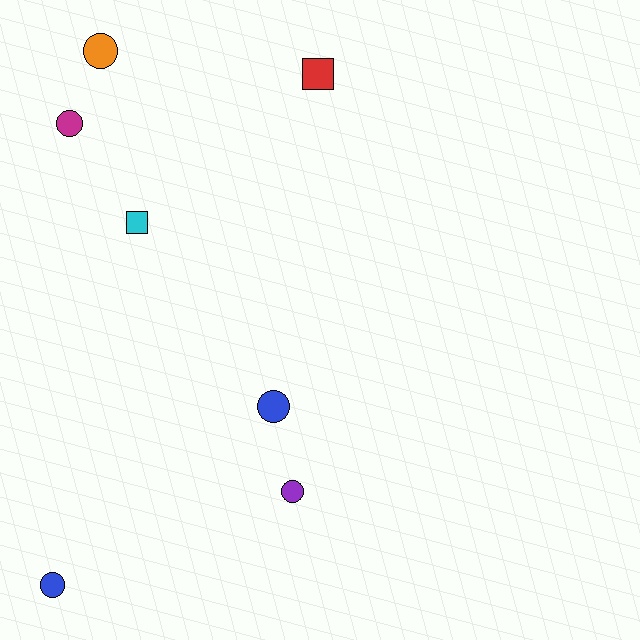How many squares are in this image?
There are 2 squares.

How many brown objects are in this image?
There are no brown objects.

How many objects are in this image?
There are 7 objects.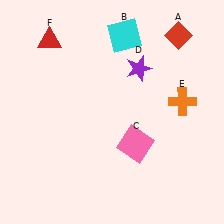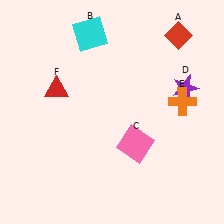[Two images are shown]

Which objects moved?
The objects that moved are: the cyan square (B), the purple star (D), the red triangle (F).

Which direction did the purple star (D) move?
The purple star (D) moved right.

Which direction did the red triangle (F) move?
The red triangle (F) moved down.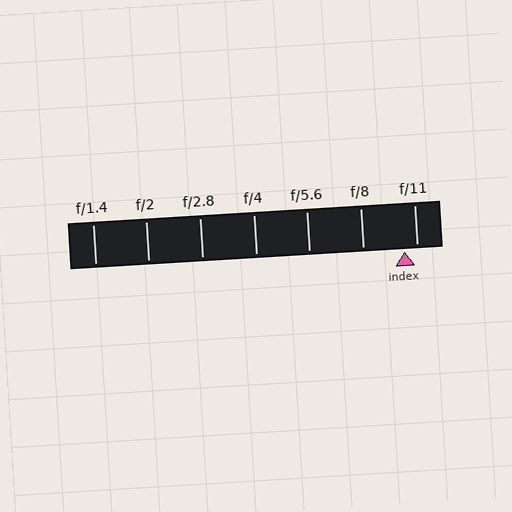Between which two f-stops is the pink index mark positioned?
The index mark is between f/8 and f/11.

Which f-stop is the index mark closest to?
The index mark is closest to f/11.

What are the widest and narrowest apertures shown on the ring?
The widest aperture shown is f/1.4 and the narrowest is f/11.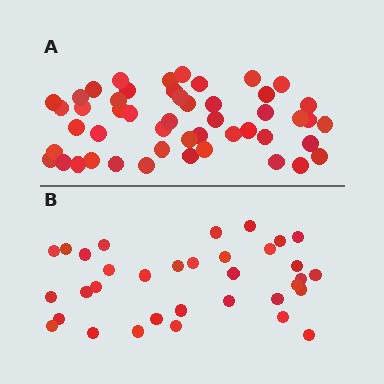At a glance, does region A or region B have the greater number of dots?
Region A (the top region) has more dots.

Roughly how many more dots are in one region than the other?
Region A has approximately 15 more dots than region B.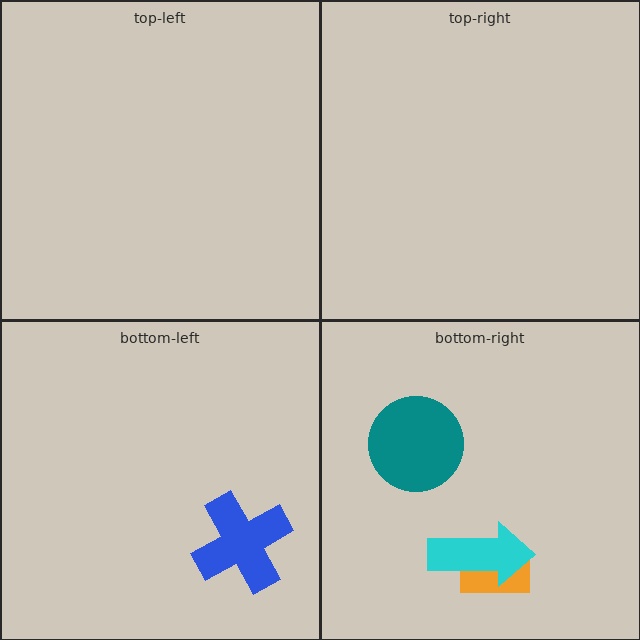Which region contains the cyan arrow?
The bottom-right region.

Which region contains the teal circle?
The bottom-right region.